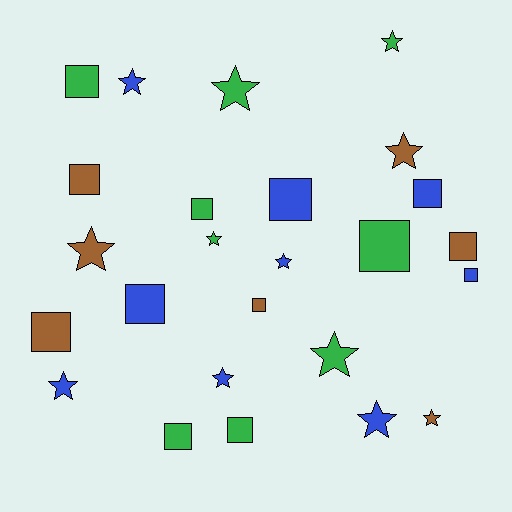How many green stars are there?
There are 4 green stars.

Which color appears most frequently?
Green, with 9 objects.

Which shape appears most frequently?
Square, with 13 objects.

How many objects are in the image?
There are 25 objects.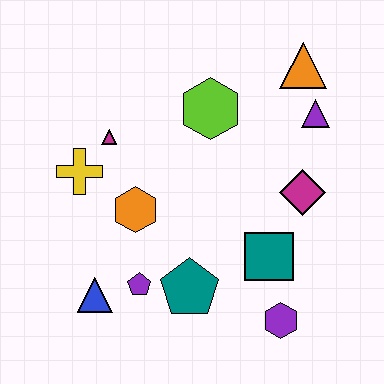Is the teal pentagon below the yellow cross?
Yes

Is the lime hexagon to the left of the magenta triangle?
No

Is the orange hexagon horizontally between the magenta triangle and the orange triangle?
Yes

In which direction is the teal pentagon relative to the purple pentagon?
The teal pentagon is to the right of the purple pentagon.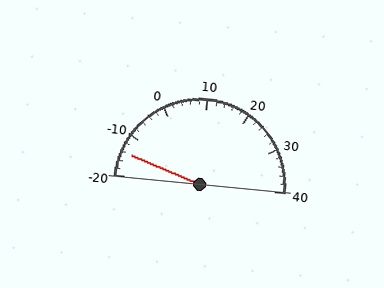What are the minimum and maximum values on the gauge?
The gauge ranges from -20 to 40.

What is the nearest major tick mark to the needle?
The nearest major tick mark is -10.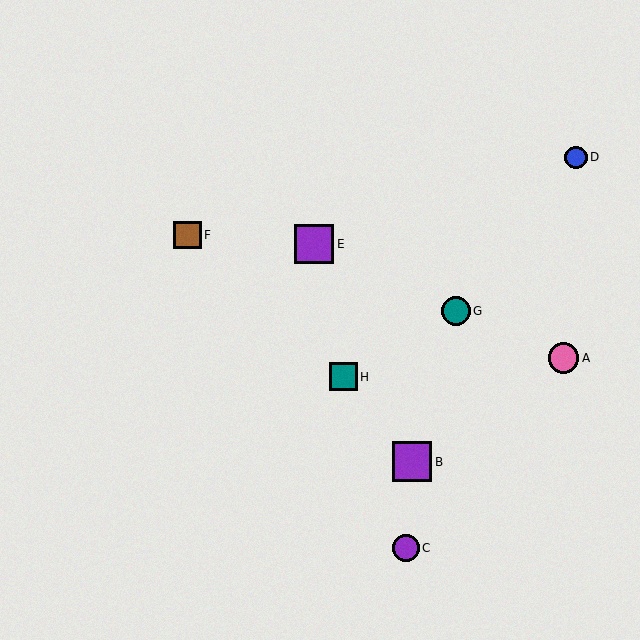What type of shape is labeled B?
Shape B is a purple square.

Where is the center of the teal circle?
The center of the teal circle is at (456, 311).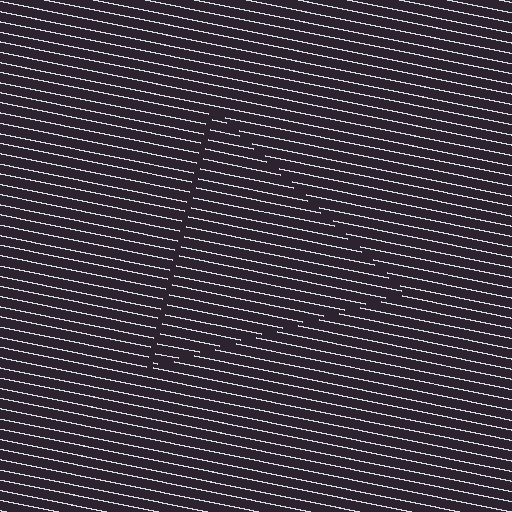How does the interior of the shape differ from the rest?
The interior of the shape contains the same grating, shifted by half a period — the contour is defined by the phase discontinuity where line-ends from the inner and outer gratings abut.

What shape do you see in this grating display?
An illusory triangle. The interior of the shape contains the same grating, shifted by half a period — the contour is defined by the phase discontinuity where line-ends from the inner and outer gratings abut.